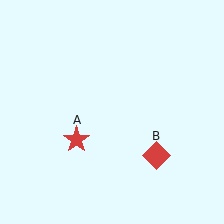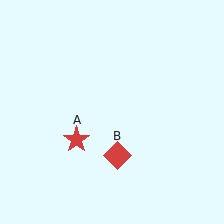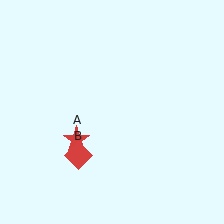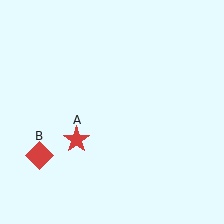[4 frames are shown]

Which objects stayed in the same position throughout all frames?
Red star (object A) remained stationary.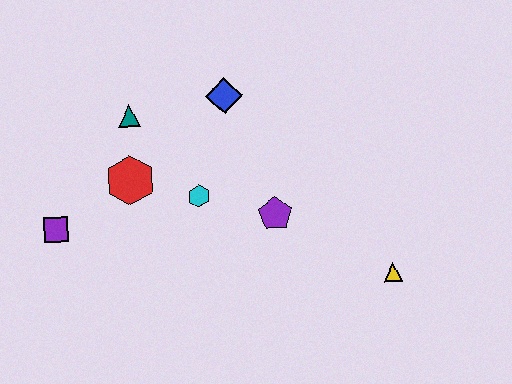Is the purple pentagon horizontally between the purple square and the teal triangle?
No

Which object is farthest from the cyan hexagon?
The yellow triangle is farthest from the cyan hexagon.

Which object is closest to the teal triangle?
The red hexagon is closest to the teal triangle.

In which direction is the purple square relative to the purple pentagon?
The purple square is to the left of the purple pentagon.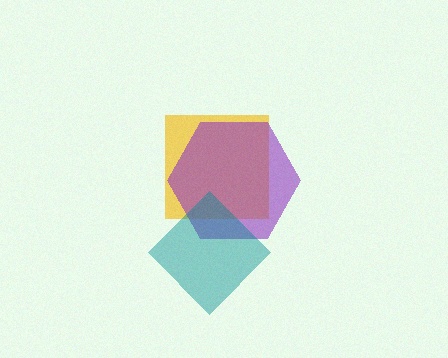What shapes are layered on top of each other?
The layered shapes are: a yellow square, a purple hexagon, a teal diamond.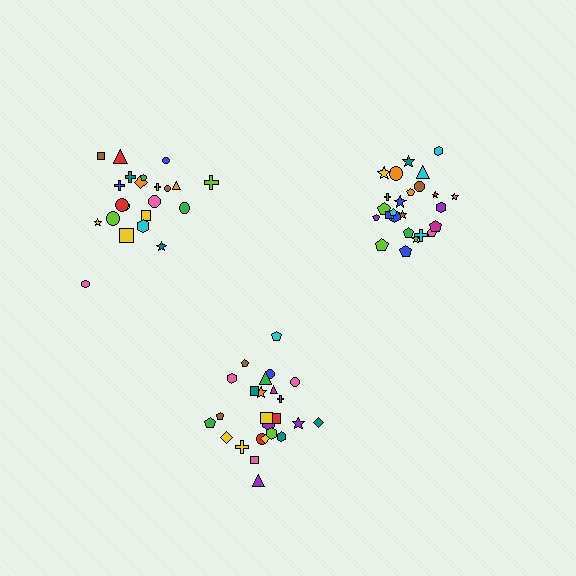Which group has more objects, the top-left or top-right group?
The top-right group.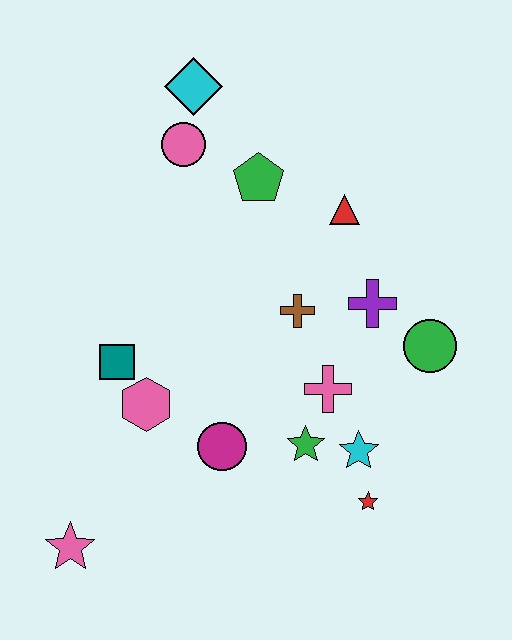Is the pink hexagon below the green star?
No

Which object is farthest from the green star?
The cyan diamond is farthest from the green star.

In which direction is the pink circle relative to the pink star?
The pink circle is above the pink star.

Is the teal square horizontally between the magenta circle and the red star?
No